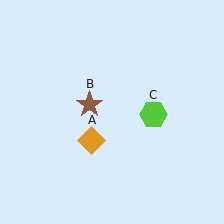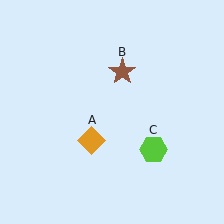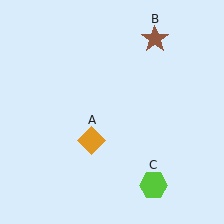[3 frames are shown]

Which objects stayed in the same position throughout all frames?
Orange diamond (object A) remained stationary.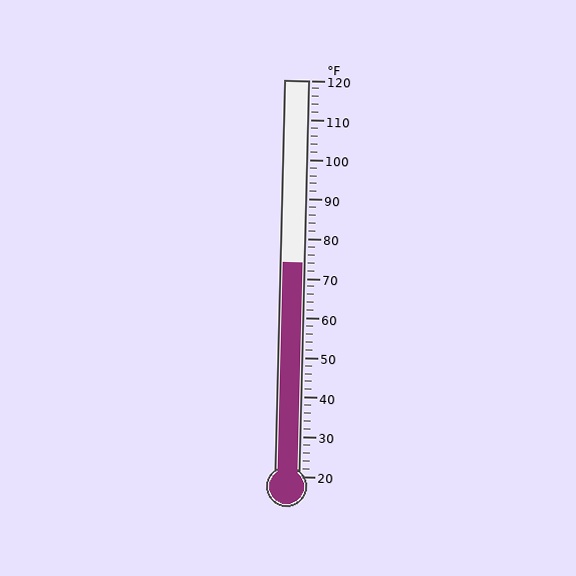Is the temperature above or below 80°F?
The temperature is below 80°F.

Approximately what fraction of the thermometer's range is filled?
The thermometer is filled to approximately 55% of its range.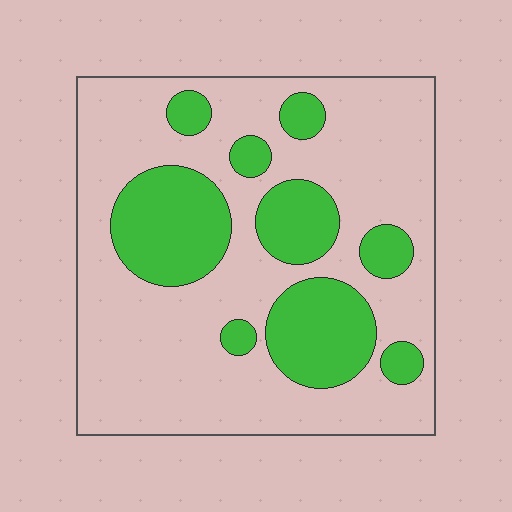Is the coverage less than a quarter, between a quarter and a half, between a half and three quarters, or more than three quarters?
Between a quarter and a half.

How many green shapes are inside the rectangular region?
9.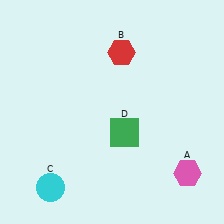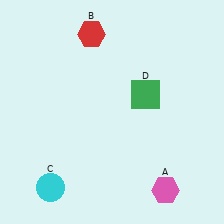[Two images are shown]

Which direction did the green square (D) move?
The green square (D) moved up.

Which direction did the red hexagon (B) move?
The red hexagon (B) moved left.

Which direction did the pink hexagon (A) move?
The pink hexagon (A) moved left.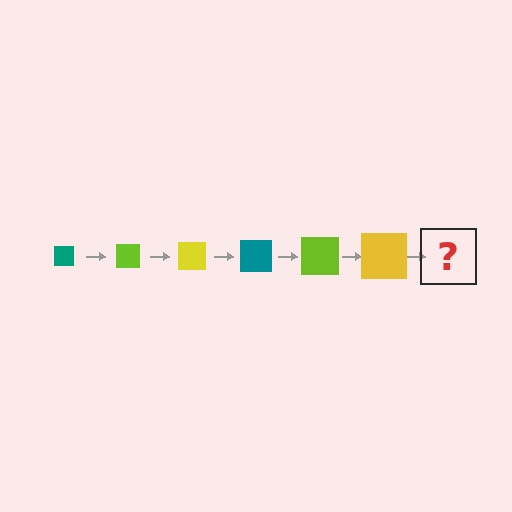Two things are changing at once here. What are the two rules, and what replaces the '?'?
The two rules are that the square grows larger each step and the color cycles through teal, lime, and yellow. The '?' should be a teal square, larger than the previous one.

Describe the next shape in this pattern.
It should be a teal square, larger than the previous one.